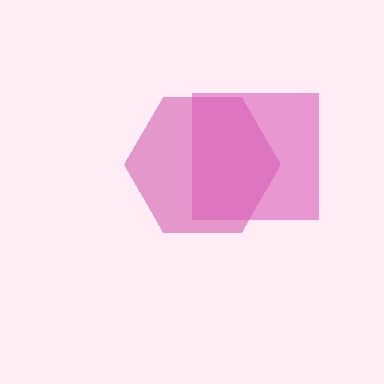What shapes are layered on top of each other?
The layered shapes are: a magenta hexagon, a pink square.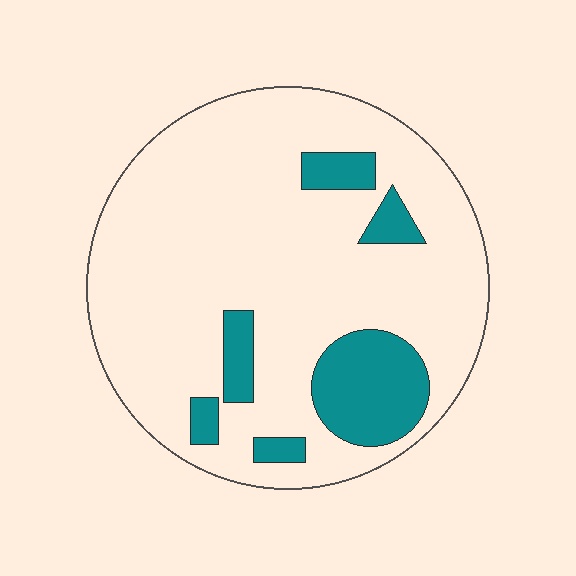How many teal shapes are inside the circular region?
6.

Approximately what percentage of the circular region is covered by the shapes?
Approximately 15%.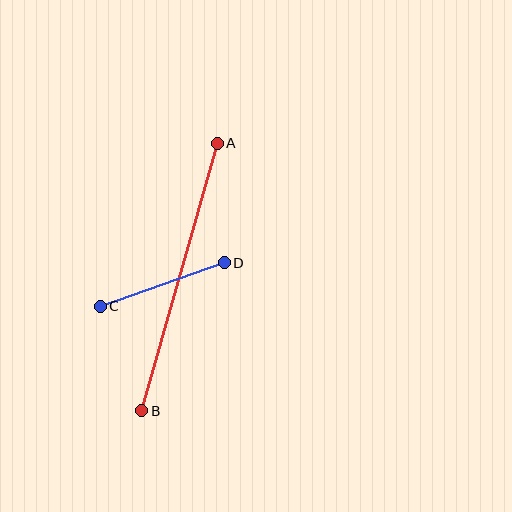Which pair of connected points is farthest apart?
Points A and B are farthest apart.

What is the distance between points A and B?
The distance is approximately 278 pixels.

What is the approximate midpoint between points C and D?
The midpoint is at approximately (162, 284) pixels.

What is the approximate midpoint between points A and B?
The midpoint is at approximately (180, 277) pixels.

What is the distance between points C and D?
The distance is approximately 131 pixels.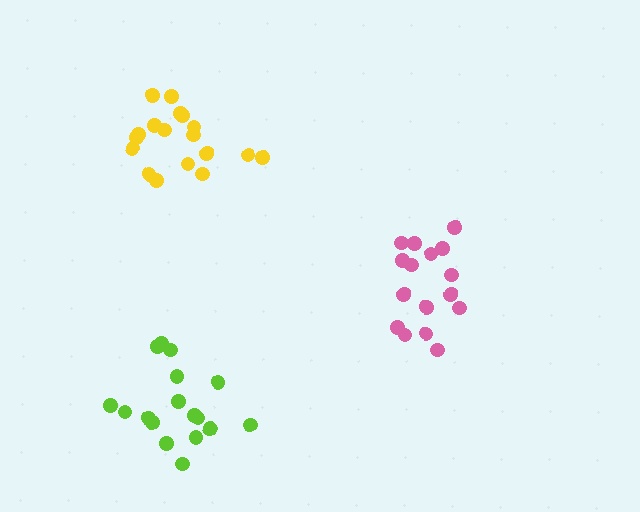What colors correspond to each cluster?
The clusters are colored: lime, yellow, pink.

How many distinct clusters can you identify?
There are 3 distinct clusters.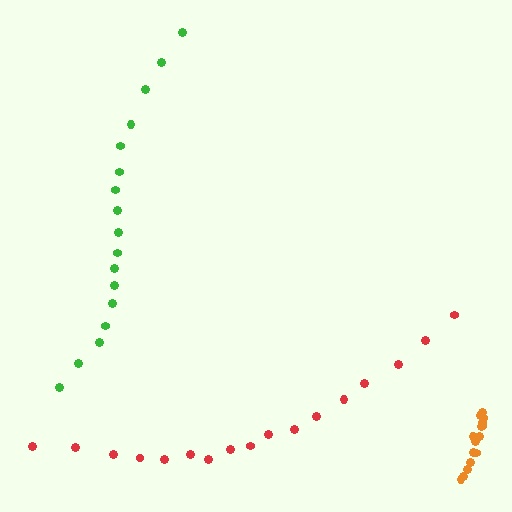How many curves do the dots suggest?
There are 3 distinct paths.